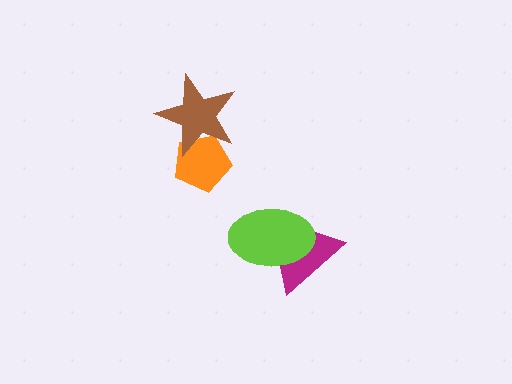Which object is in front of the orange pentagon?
The brown star is in front of the orange pentagon.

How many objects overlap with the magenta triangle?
1 object overlaps with the magenta triangle.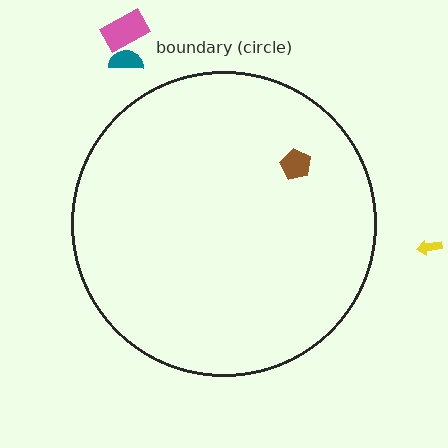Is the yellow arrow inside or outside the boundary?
Outside.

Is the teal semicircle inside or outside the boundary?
Outside.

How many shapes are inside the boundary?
1 inside, 3 outside.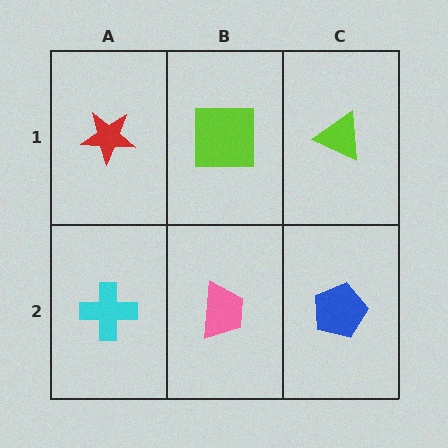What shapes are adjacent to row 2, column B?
A lime square (row 1, column B), a cyan cross (row 2, column A), a blue pentagon (row 2, column C).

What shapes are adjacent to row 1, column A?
A cyan cross (row 2, column A), a lime square (row 1, column B).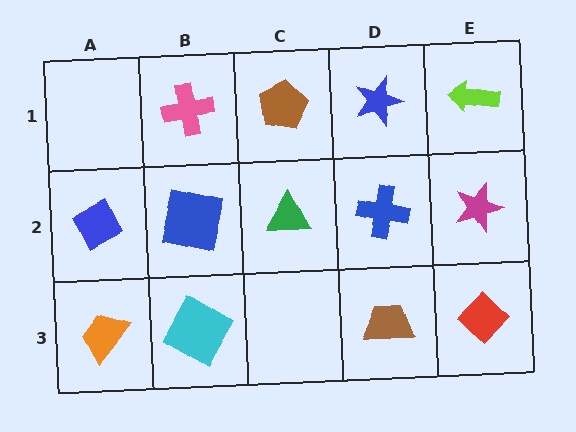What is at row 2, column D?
A blue cross.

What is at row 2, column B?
A blue square.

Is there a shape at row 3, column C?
No, that cell is empty.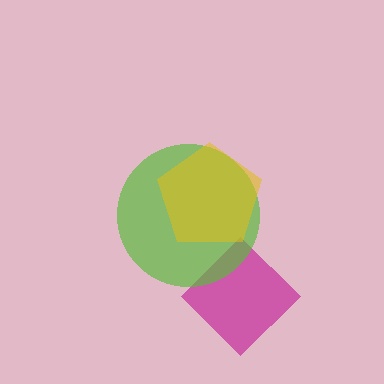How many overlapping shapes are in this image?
There are 3 overlapping shapes in the image.